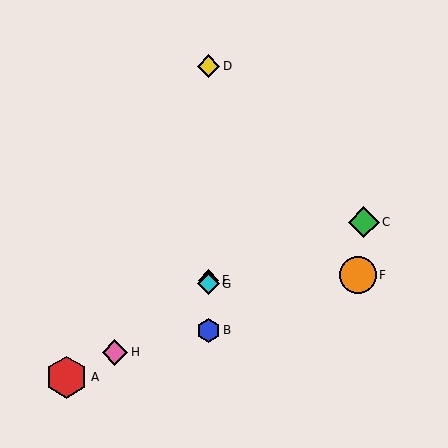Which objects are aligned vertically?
Objects B, D, E, G are aligned vertically.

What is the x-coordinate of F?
Object F is at x≈358.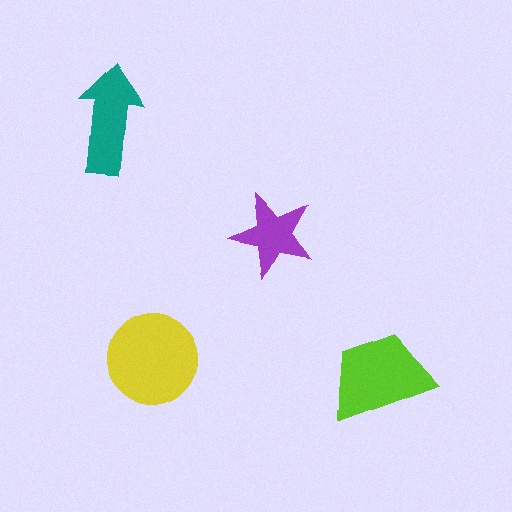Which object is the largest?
The yellow circle.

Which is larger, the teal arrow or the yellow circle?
The yellow circle.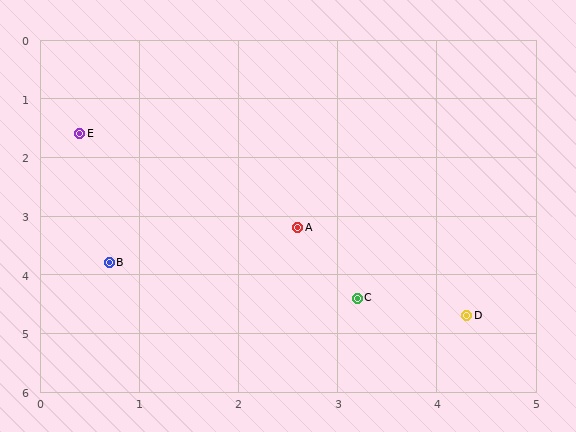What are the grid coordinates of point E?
Point E is at approximately (0.4, 1.6).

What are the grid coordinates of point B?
Point B is at approximately (0.7, 3.8).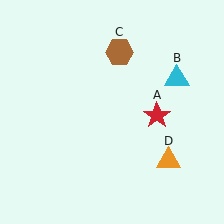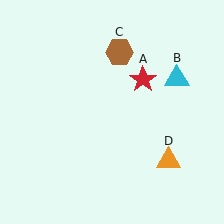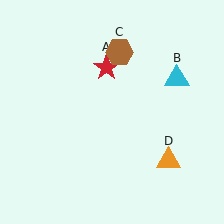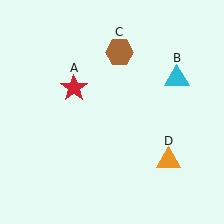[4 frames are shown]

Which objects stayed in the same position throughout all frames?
Cyan triangle (object B) and brown hexagon (object C) and orange triangle (object D) remained stationary.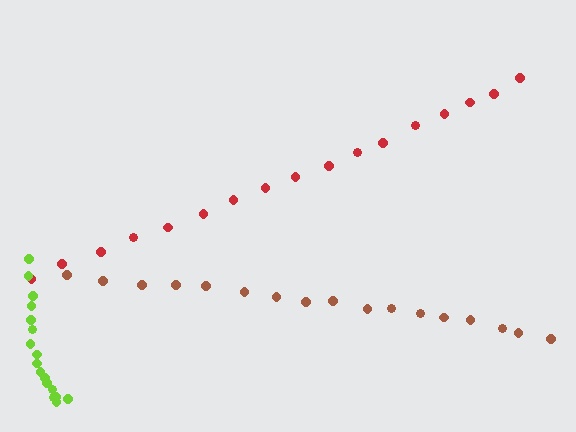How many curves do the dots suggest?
There are 3 distinct paths.